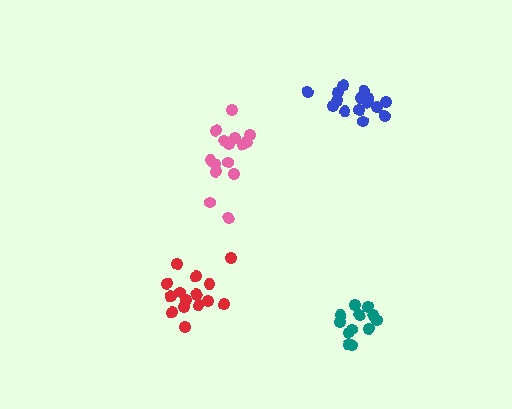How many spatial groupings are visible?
There are 4 spatial groupings.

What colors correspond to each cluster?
The clusters are colored: teal, pink, red, blue.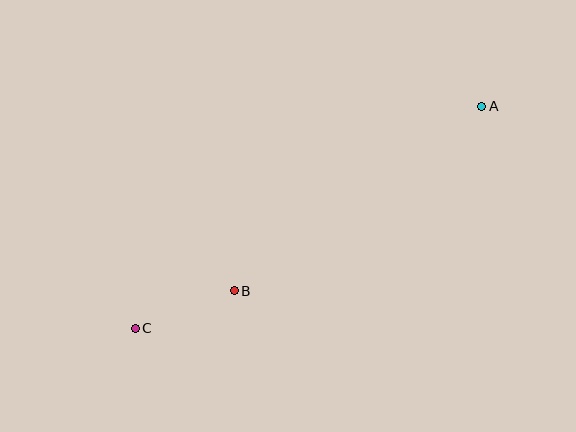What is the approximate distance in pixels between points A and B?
The distance between A and B is approximately 309 pixels.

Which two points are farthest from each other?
Points A and C are farthest from each other.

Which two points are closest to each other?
Points B and C are closest to each other.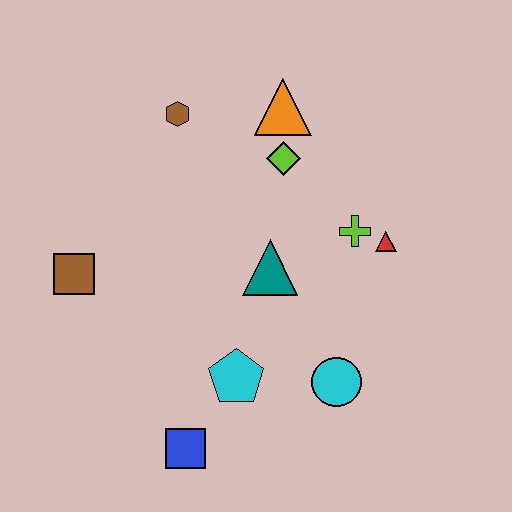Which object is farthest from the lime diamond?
The blue square is farthest from the lime diamond.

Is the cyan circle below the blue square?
No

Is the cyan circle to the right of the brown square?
Yes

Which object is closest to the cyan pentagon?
The blue square is closest to the cyan pentagon.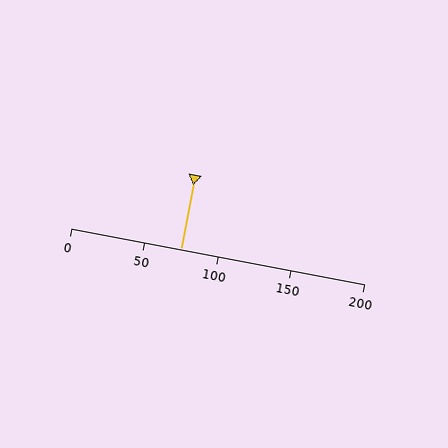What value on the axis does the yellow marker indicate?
The marker indicates approximately 75.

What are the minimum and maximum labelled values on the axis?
The axis runs from 0 to 200.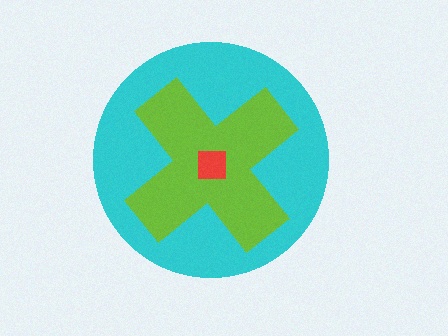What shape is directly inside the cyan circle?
The lime cross.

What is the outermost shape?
The cyan circle.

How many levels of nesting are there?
3.